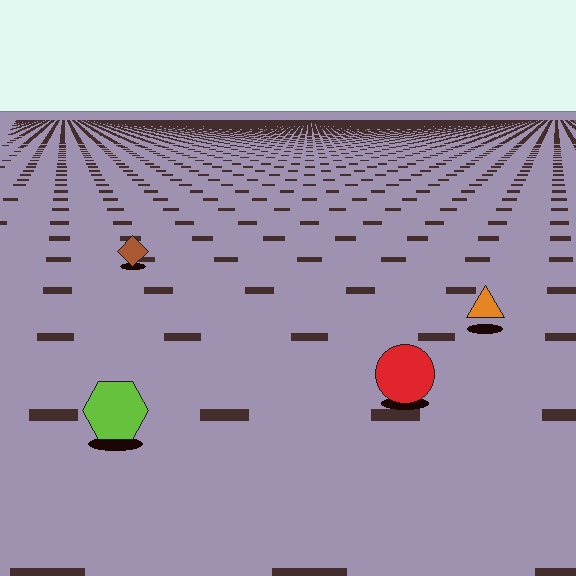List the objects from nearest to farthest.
From nearest to farthest: the lime hexagon, the red circle, the orange triangle, the brown diamond.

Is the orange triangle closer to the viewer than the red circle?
No. The red circle is closer — you can tell from the texture gradient: the ground texture is coarser near it.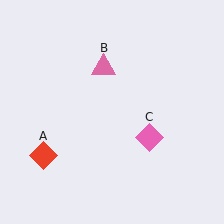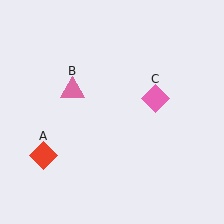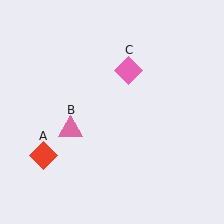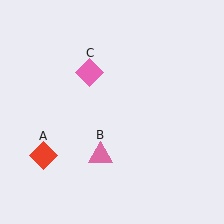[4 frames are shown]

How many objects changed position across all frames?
2 objects changed position: pink triangle (object B), pink diamond (object C).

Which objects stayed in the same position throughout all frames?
Red diamond (object A) remained stationary.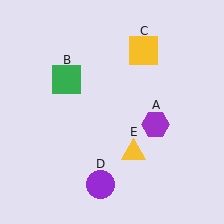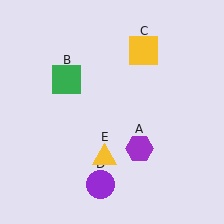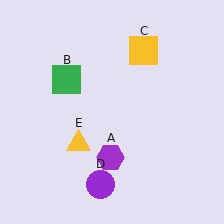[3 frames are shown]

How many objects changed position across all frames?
2 objects changed position: purple hexagon (object A), yellow triangle (object E).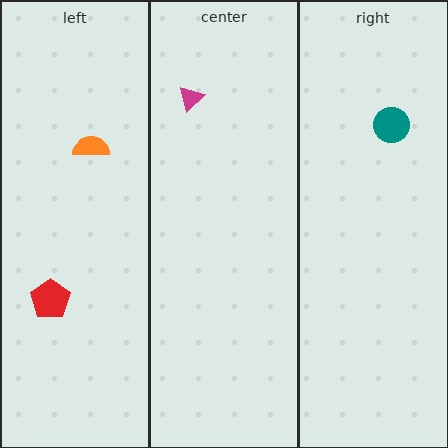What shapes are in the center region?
The magenta triangle.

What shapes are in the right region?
The teal circle.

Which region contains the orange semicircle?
The left region.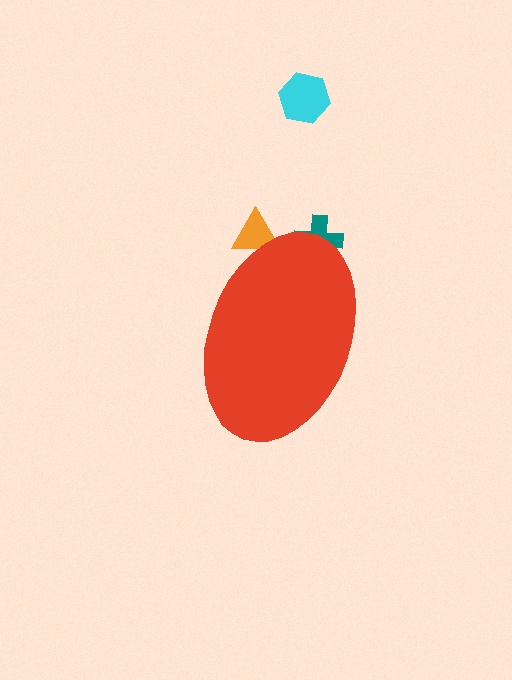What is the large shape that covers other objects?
A red ellipse.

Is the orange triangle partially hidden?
Yes, the orange triangle is partially hidden behind the red ellipse.